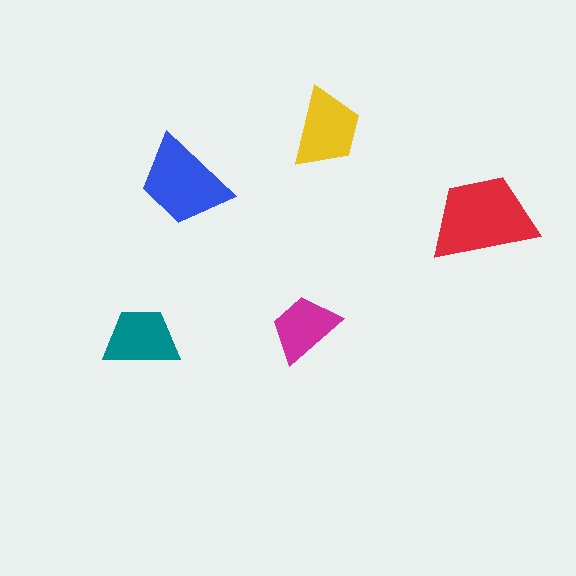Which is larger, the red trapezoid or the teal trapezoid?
The red one.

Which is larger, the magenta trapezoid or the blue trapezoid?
The blue one.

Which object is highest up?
The yellow trapezoid is topmost.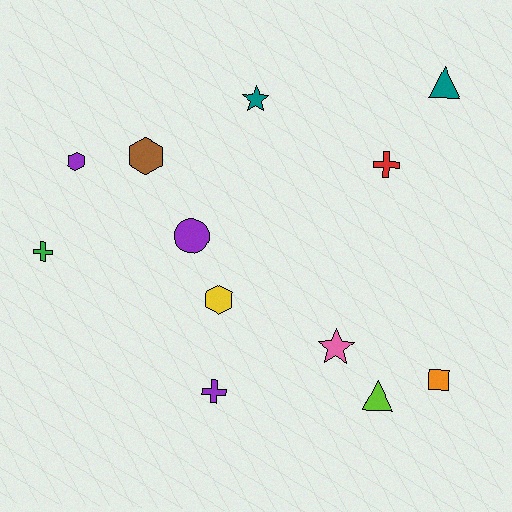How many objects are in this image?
There are 12 objects.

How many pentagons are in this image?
There are no pentagons.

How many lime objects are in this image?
There is 1 lime object.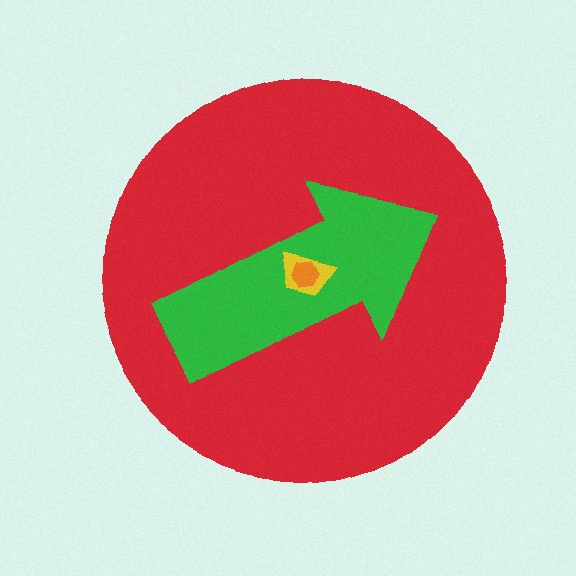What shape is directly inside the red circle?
The green arrow.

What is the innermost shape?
The orange hexagon.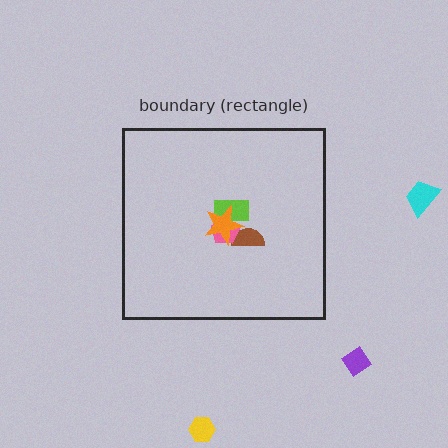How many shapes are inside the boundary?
4 inside, 3 outside.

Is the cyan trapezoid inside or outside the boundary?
Outside.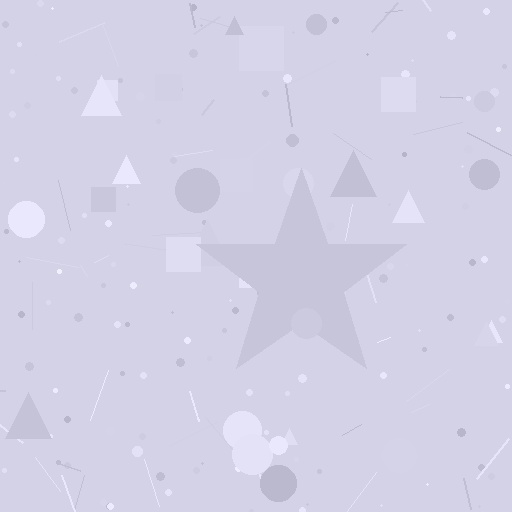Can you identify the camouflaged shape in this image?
The camouflaged shape is a star.